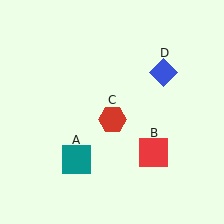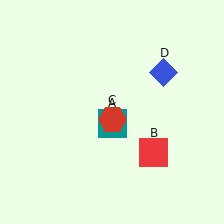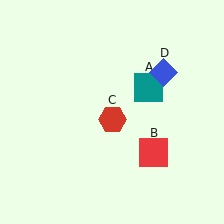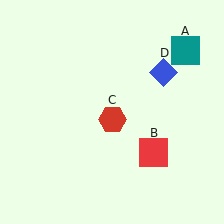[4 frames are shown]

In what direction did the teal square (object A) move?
The teal square (object A) moved up and to the right.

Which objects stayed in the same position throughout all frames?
Red square (object B) and red hexagon (object C) and blue diamond (object D) remained stationary.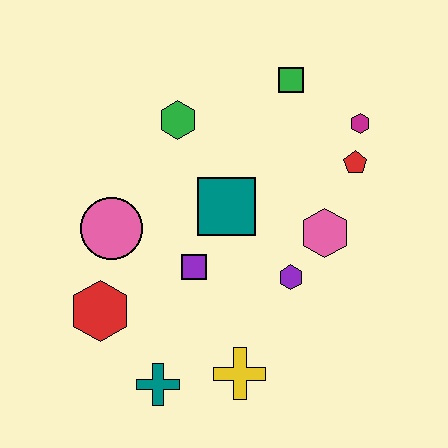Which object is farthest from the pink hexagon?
The red hexagon is farthest from the pink hexagon.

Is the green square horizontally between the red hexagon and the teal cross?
No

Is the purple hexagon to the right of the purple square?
Yes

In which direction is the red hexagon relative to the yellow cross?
The red hexagon is to the left of the yellow cross.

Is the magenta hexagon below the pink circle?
No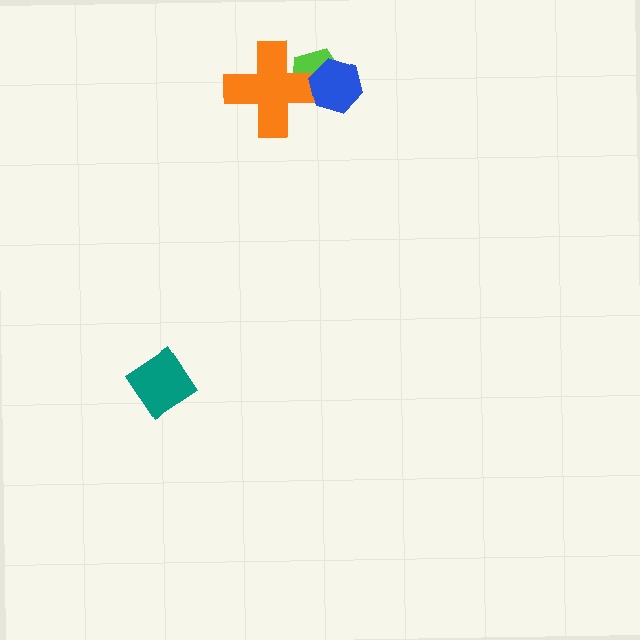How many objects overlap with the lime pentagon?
2 objects overlap with the lime pentagon.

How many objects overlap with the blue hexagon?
2 objects overlap with the blue hexagon.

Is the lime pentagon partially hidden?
Yes, it is partially covered by another shape.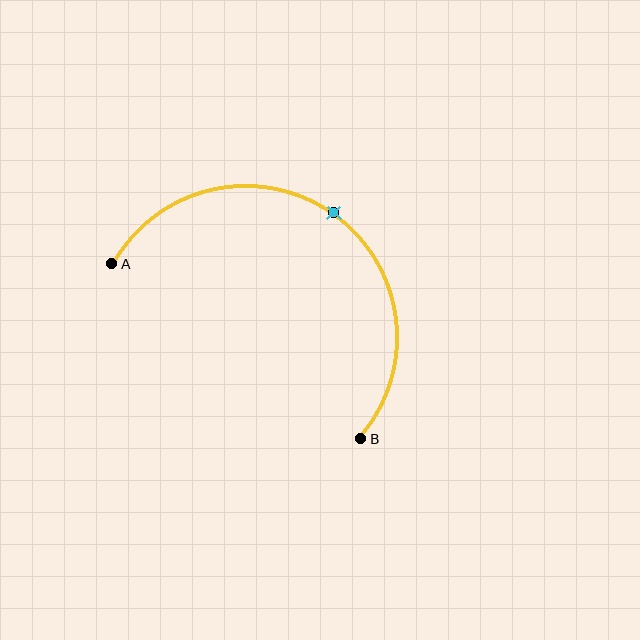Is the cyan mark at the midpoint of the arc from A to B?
Yes. The cyan mark lies on the arc at equal arc-length from both A and B — it is the arc midpoint.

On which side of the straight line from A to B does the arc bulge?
The arc bulges above and to the right of the straight line connecting A and B.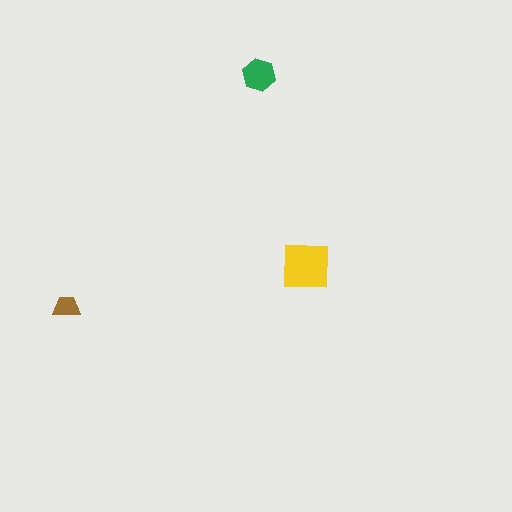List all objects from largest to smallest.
The yellow square, the green hexagon, the brown trapezoid.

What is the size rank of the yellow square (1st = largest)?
1st.